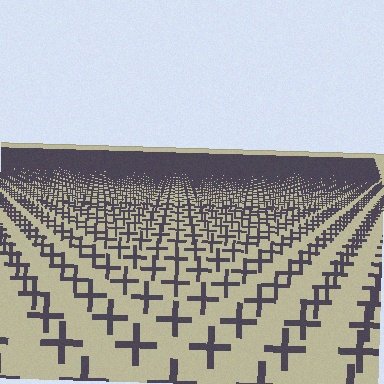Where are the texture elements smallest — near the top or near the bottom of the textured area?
Near the top.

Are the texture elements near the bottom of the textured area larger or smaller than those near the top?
Larger. Near the bottom, elements are closer to the viewer and appear at a bigger on-screen size.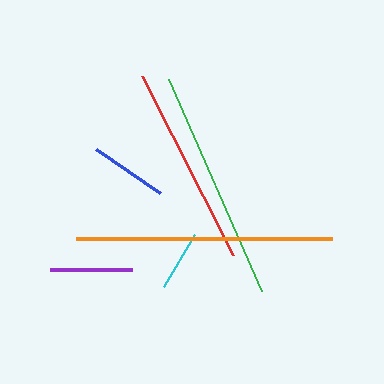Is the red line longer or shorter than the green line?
The green line is longer than the red line.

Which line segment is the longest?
The orange line is the longest at approximately 256 pixels.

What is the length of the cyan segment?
The cyan segment is approximately 60 pixels long.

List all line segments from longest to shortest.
From longest to shortest: orange, green, red, purple, blue, cyan.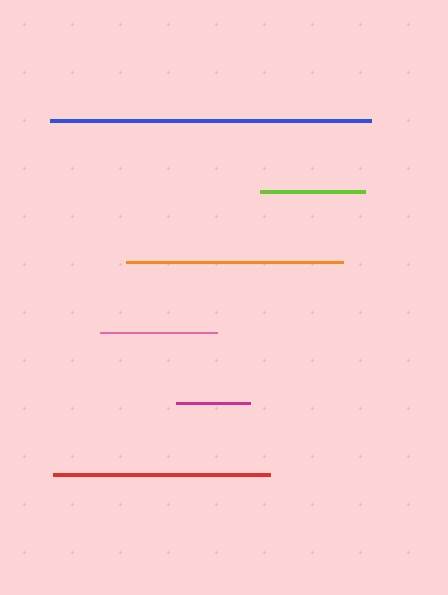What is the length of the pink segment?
The pink segment is approximately 117 pixels long.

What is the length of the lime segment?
The lime segment is approximately 105 pixels long.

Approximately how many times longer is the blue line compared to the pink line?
The blue line is approximately 2.7 times the length of the pink line.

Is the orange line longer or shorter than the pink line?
The orange line is longer than the pink line.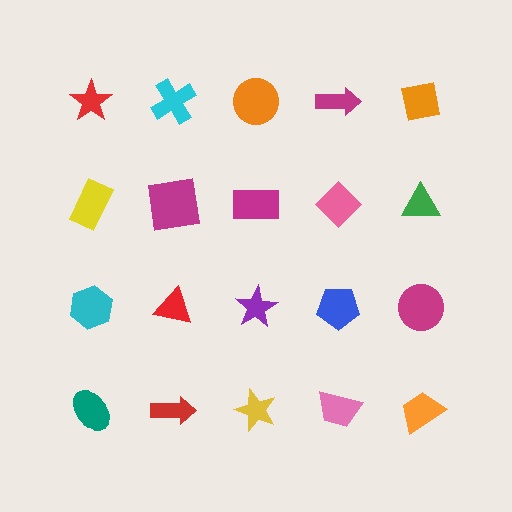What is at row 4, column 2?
A red arrow.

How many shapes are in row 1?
5 shapes.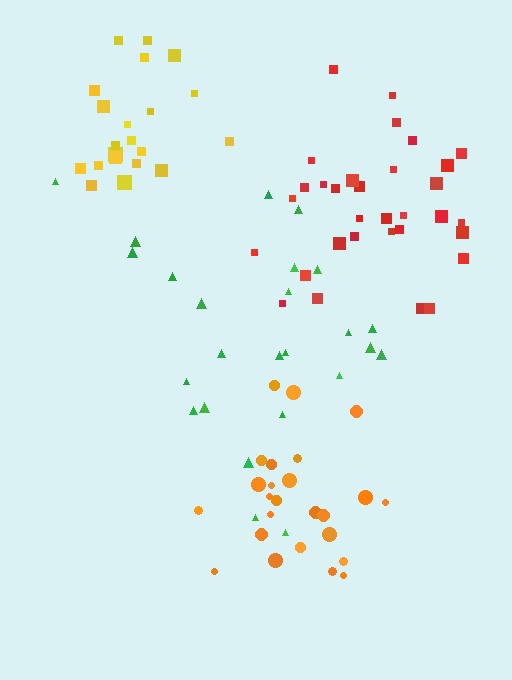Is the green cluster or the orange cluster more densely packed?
Orange.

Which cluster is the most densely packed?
Orange.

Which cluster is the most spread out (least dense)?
Green.